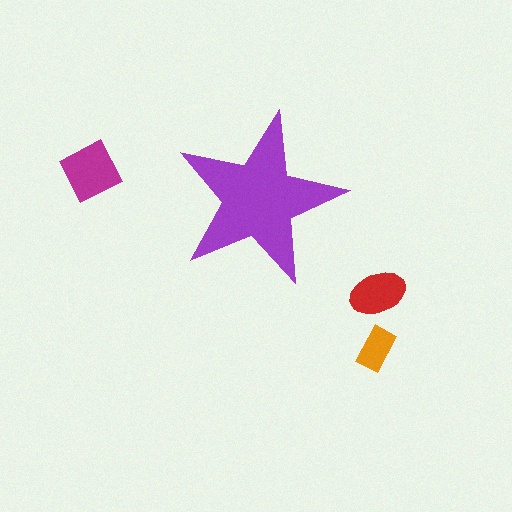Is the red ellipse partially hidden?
No, the red ellipse is fully visible.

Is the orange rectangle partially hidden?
No, the orange rectangle is fully visible.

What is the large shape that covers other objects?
A purple star.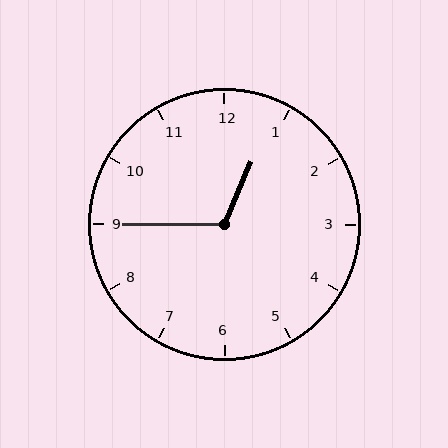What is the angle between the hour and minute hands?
Approximately 112 degrees.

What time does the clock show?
12:45.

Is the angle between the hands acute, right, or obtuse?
It is obtuse.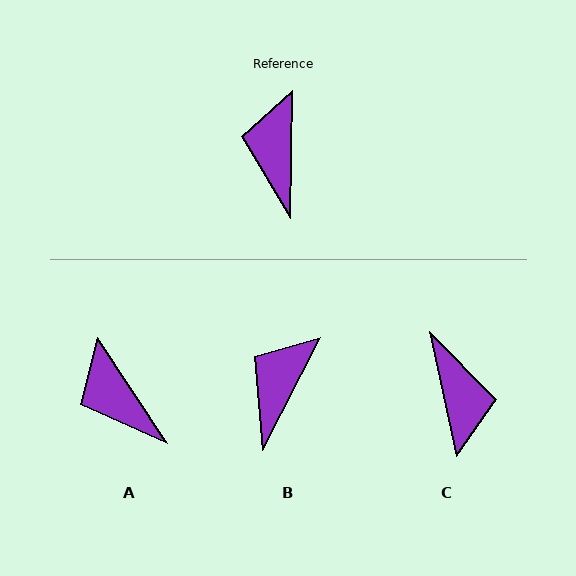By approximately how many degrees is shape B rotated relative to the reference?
Approximately 26 degrees clockwise.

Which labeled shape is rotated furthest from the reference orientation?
C, about 166 degrees away.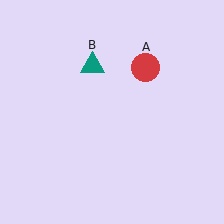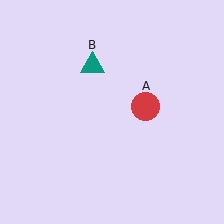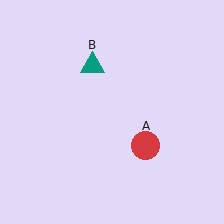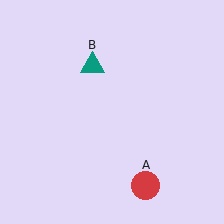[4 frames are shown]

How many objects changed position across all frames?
1 object changed position: red circle (object A).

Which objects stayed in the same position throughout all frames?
Teal triangle (object B) remained stationary.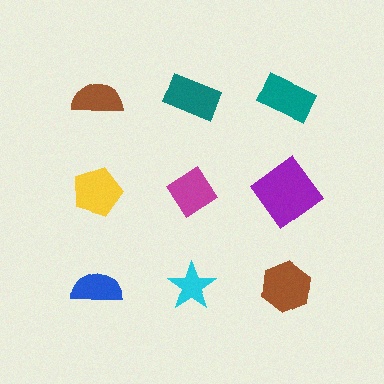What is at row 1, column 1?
A brown semicircle.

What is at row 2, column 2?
A magenta diamond.